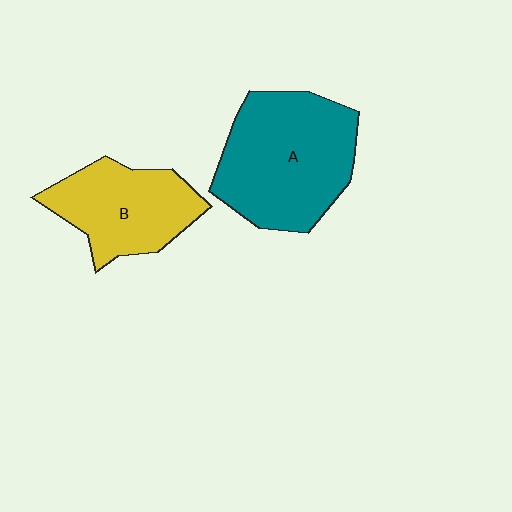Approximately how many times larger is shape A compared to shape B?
Approximately 1.4 times.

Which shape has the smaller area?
Shape B (yellow).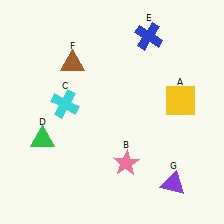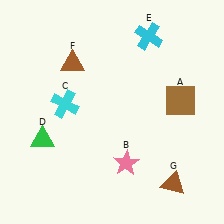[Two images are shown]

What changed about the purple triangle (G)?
In Image 1, G is purple. In Image 2, it changed to brown.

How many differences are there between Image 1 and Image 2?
There are 3 differences between the two images.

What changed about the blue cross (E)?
In Image 1, E is blue. In Image 2, it changed to cyan.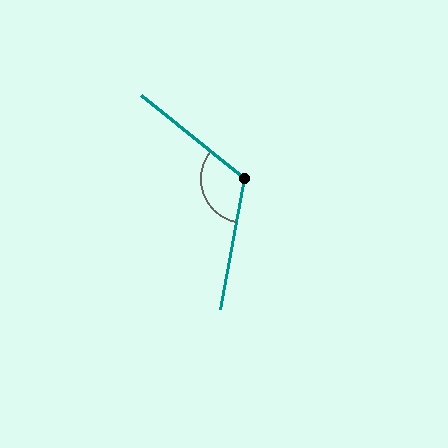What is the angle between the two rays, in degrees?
Approximately 119 degrees.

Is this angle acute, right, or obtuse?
It is obtuse.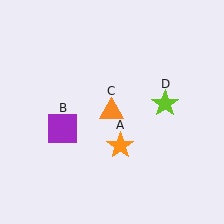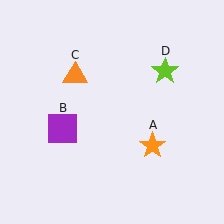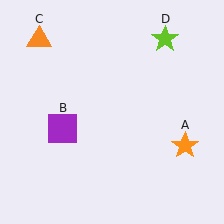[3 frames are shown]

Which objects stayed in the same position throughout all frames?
Purple square (object B) remained stationary.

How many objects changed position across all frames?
3 objects changed position: orange star (object A), orange triangle (object C), lime star (object D).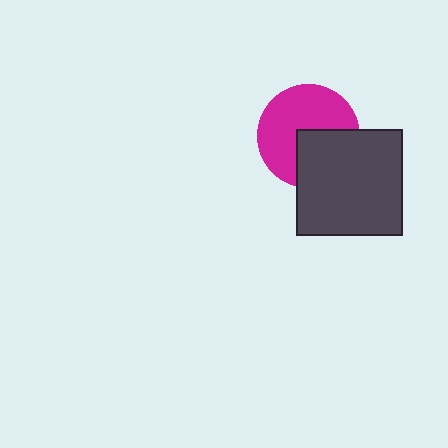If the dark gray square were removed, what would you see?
You would see the complete magenta circle.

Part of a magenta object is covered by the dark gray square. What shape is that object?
It is a circle.